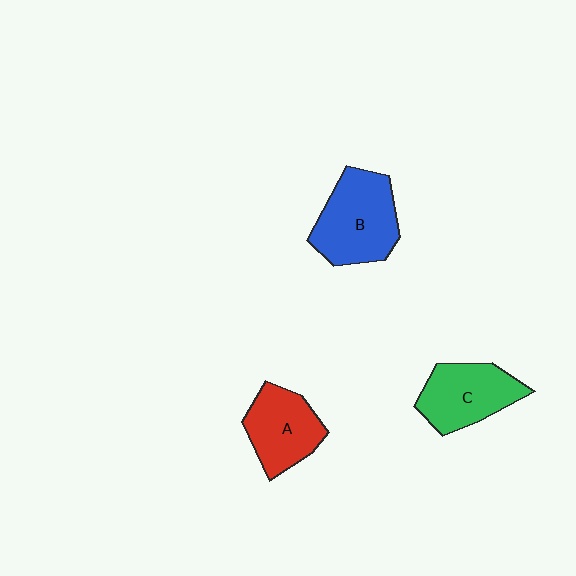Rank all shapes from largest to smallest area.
From largest to smallest: B (blue), C (green), A (red).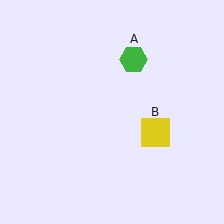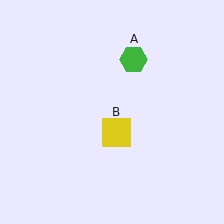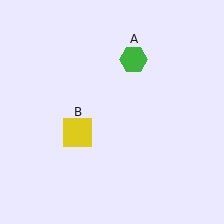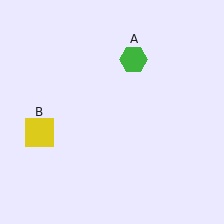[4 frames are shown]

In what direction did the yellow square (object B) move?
The yellow square (object B) moved left.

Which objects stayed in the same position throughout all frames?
Green hexagon (object A) remained stationary.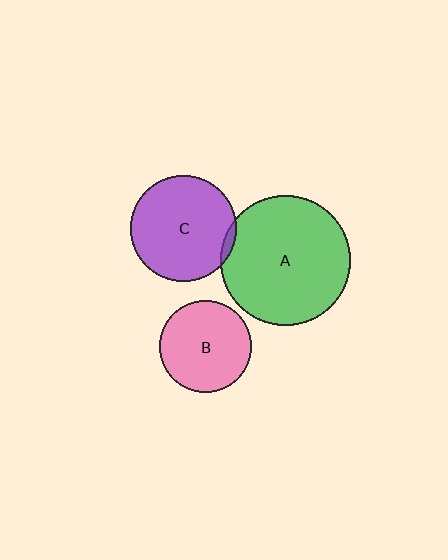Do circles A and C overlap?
Yes.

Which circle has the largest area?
Circle A (green).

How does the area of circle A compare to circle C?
Approximately 1.5 times.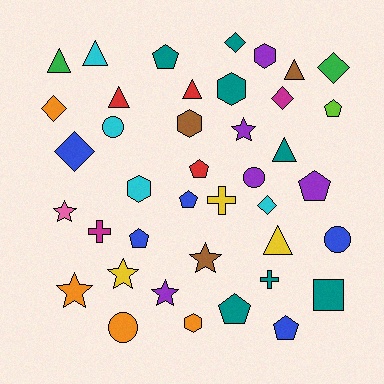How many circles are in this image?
There are 4 circles.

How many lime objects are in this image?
There is 1 lime object.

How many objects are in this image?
There are 40 objects.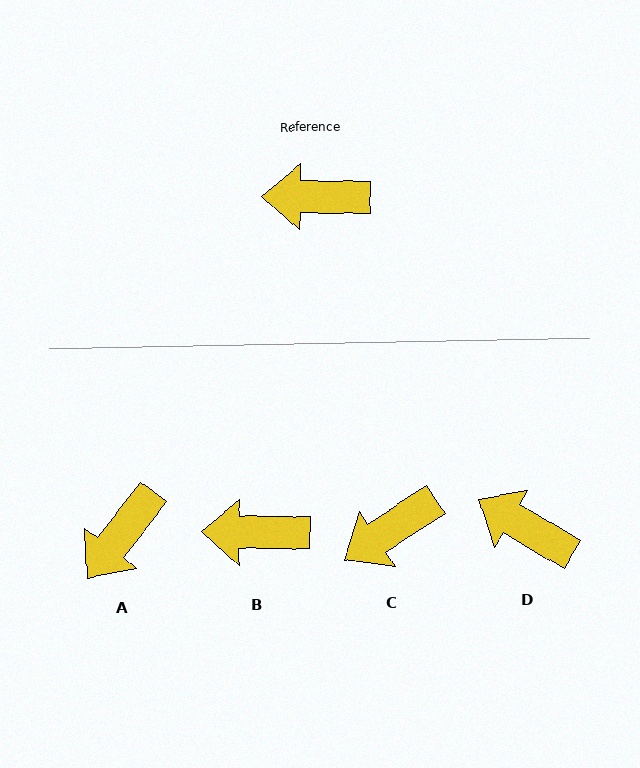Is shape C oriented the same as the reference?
No, it is off by about 34 degrees.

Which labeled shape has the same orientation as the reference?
B.